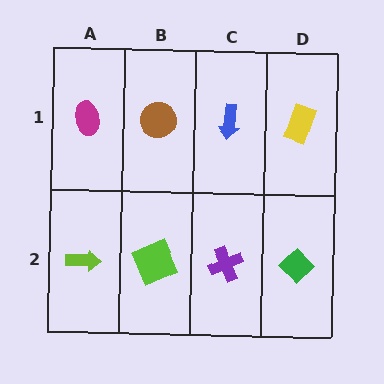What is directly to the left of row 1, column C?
A brown circle.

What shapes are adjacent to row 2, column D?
A yellow rectangle (row 1, column D), a purple cross (row 2, column C).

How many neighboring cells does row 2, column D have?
2.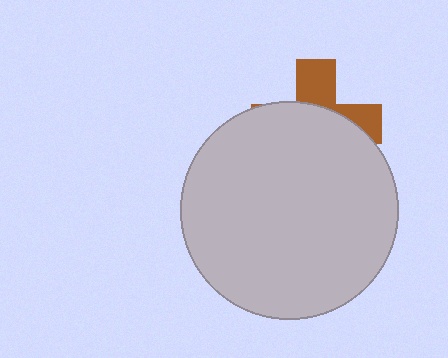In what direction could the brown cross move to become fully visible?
The brown cross could move up. That would shift it out from behind the light gray circle entirely.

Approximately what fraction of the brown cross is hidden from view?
Roughly 67% of the brown cross is hidden behind the light gray circle.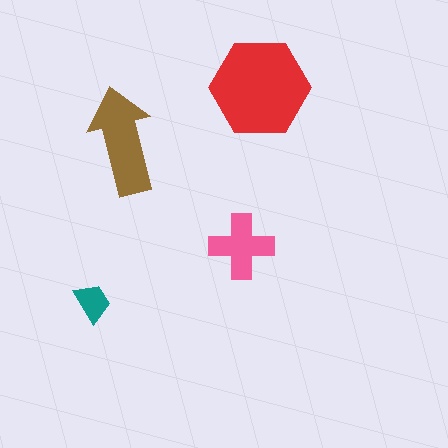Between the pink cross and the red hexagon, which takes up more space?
The red hexagon.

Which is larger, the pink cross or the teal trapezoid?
The pink cross.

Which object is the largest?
The red hexagon.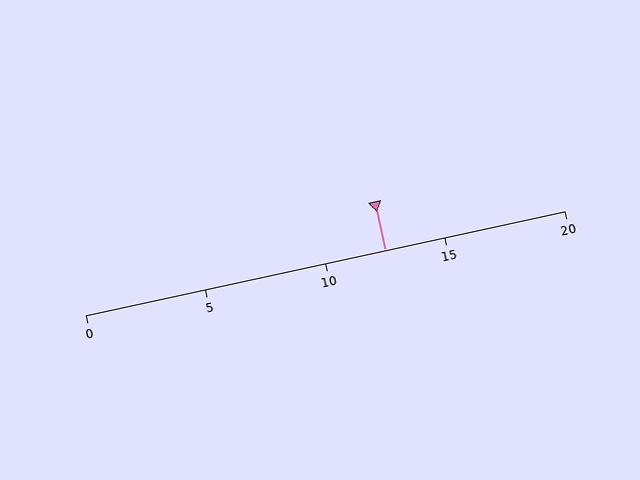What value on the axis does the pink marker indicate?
The marker indicates approximately 12.5.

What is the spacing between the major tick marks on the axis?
The major ticks are spaced 5 apart.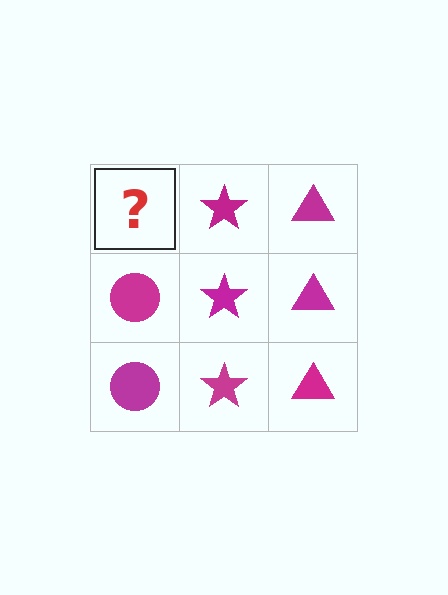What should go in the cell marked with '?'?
The missing cell should contain a magenta circle.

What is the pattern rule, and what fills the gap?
The rule is that each column has a consistent shape. The gap should be filled with a magenta circle.